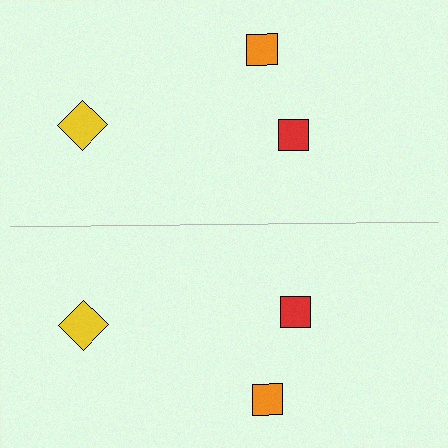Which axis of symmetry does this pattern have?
The pattern has a horizontal axis of symmetry running through the center of the image.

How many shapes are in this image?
There are 6 shapes in this image.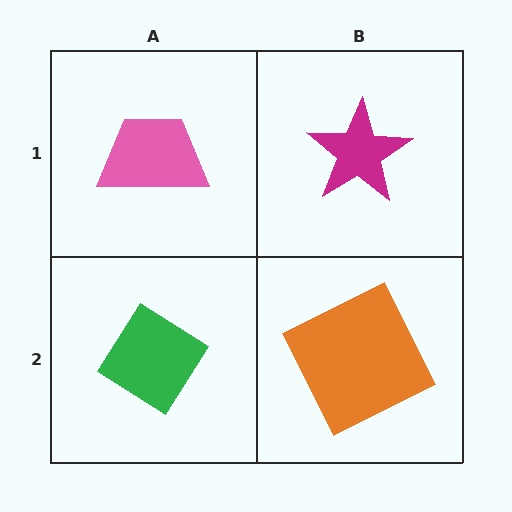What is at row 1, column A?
A pink trapezoid.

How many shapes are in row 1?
2 shapes.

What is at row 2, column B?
An orange square.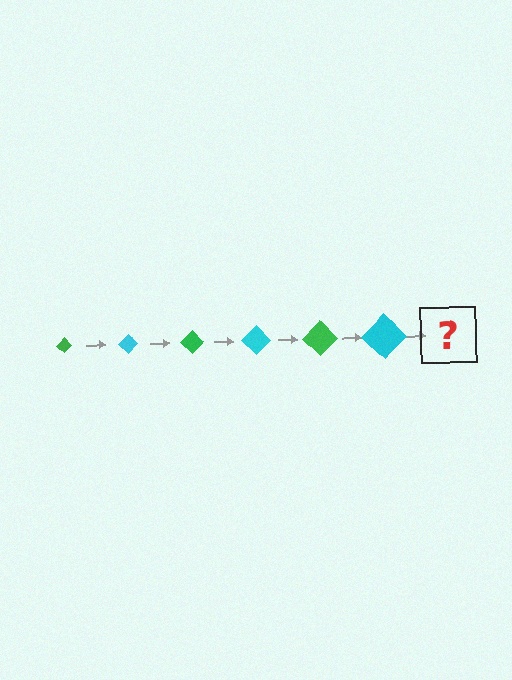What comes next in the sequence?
The next element should be a green diamond, larger than the previous one.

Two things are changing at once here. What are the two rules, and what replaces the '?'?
The two rules are that the diamond grows larger each step and the color cycles through green and cyan. The '?' should be a green diamond, larger than the previous one.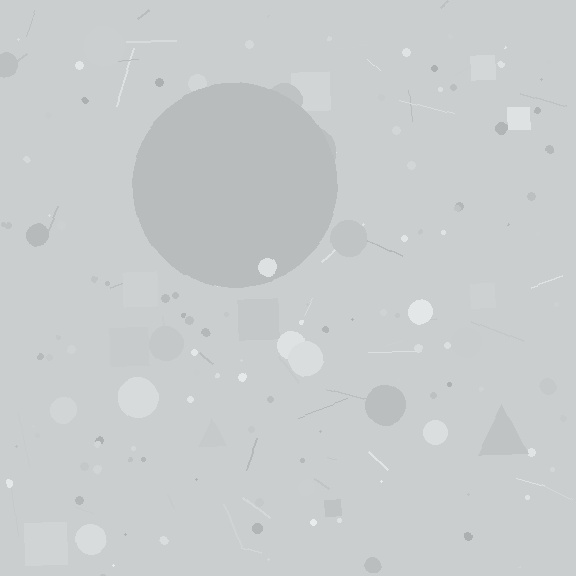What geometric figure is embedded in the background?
A circle is embedded in the background.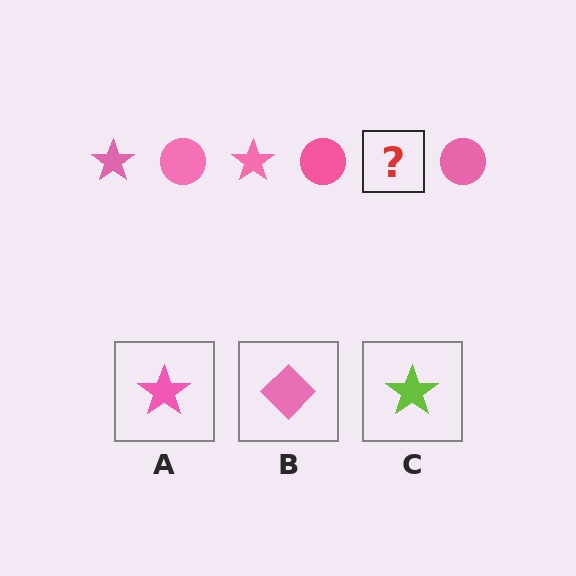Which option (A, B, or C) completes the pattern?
A.